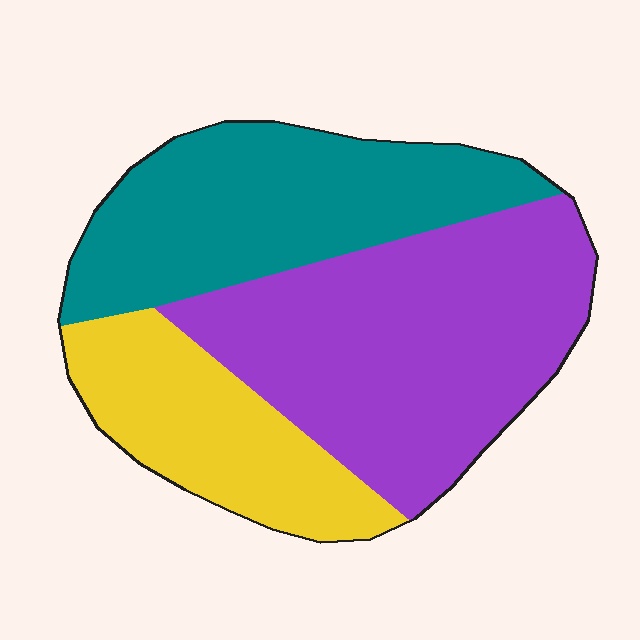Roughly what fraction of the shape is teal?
Teal covers roughly 35% of the shape.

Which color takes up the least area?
Yellow, at roughly 20%.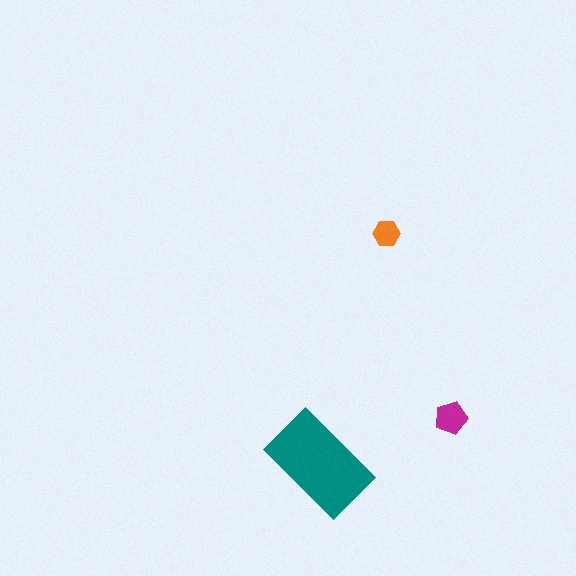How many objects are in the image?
There are 3 objects in the image.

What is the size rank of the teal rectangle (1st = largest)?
1st.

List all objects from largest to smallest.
The teal rectangle, the magenta pentagon, the orange hexagon.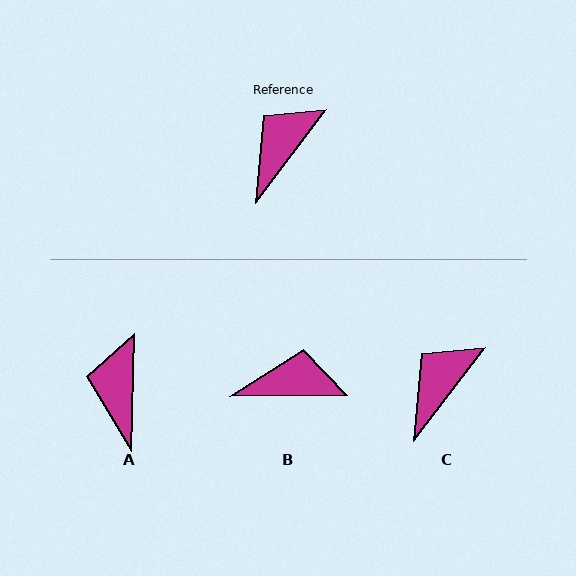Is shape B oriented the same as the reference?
No, it is off by about 52 degrees.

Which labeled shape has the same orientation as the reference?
C.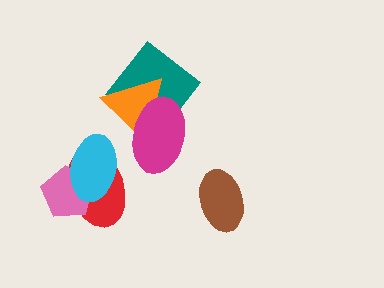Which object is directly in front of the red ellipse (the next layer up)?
The pink pentagon is directly in front of the red ellipse.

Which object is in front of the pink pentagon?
The cyan ellipse is in front of the pink pentagon.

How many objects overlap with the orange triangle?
2 objects overlap with the orange triangle.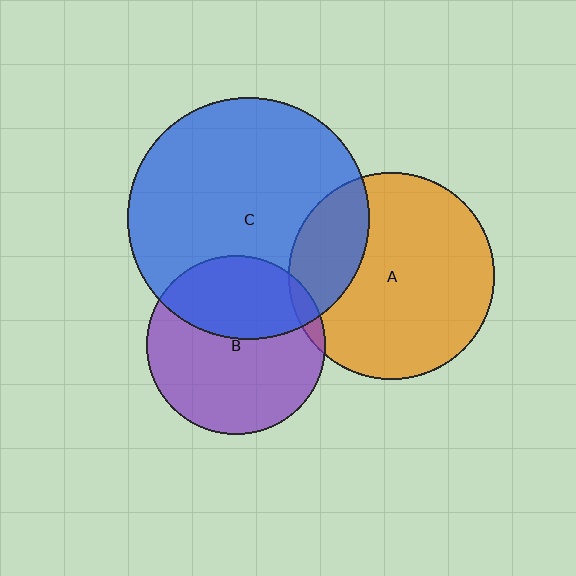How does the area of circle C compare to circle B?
Approximately 1.8 times.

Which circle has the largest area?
Circle C (blue).